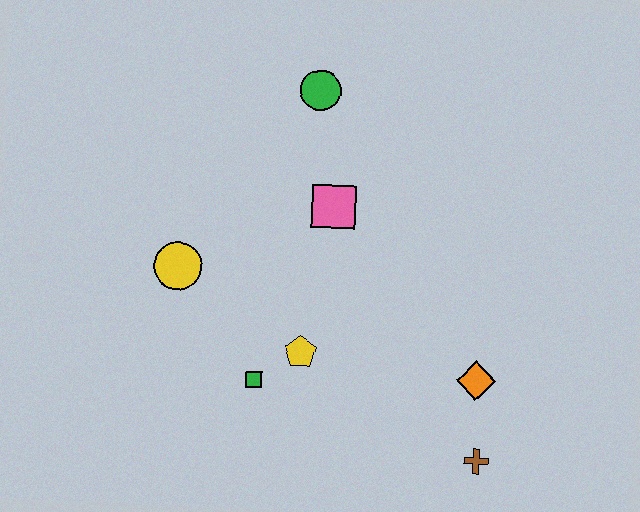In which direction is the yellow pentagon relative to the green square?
The yellow pentagon is to the right of the green square.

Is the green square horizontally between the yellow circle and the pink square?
Yes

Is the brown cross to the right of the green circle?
Yes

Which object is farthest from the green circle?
The brown cross is farthest from the green circle.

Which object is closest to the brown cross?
The orange diamond is closest to the brown cross.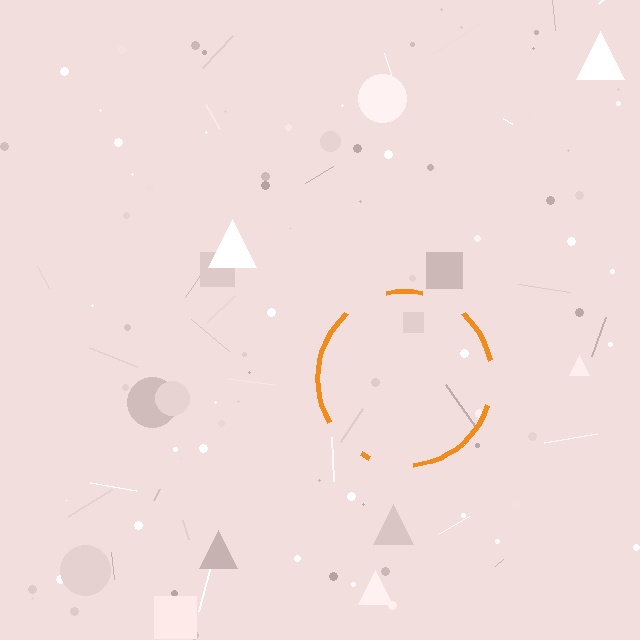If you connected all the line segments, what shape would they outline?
They would outline a circle.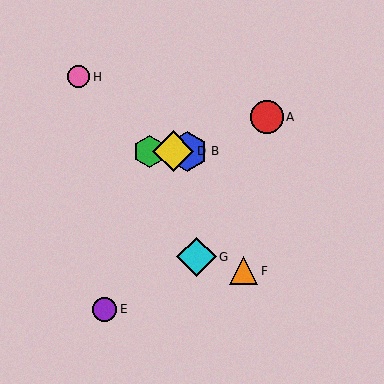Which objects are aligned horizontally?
Objects B, C, D are aligned horizontally.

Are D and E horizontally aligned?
No, D is at y≈151 and E is at y≈309.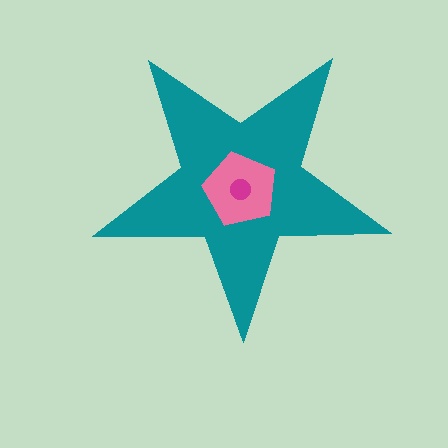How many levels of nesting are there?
3.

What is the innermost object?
The magenta circle.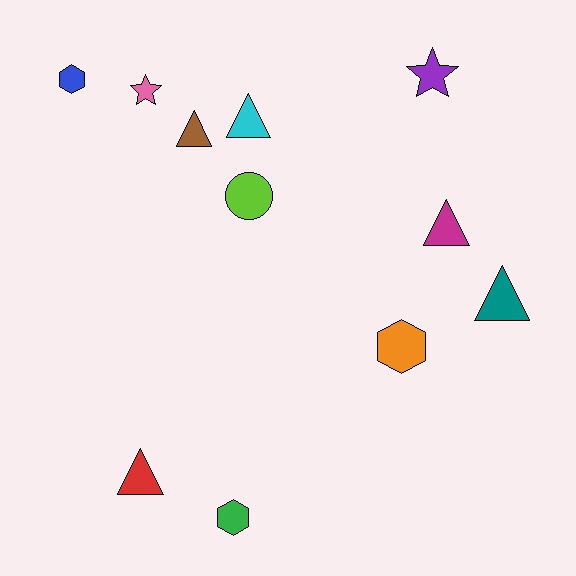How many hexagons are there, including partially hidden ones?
There are 3 hexagons.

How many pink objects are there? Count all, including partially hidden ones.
There is 1 pink object.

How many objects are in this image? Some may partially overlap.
There are 11 objects.